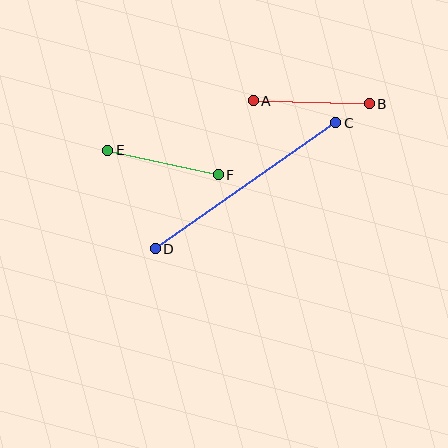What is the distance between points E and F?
The distance is approximately 114 pixels.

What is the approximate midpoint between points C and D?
The midpoint is at approximately (245, 186) pixels.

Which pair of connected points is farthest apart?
Points C and D are farthest apart.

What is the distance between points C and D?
The distance is approximately 220 pixels.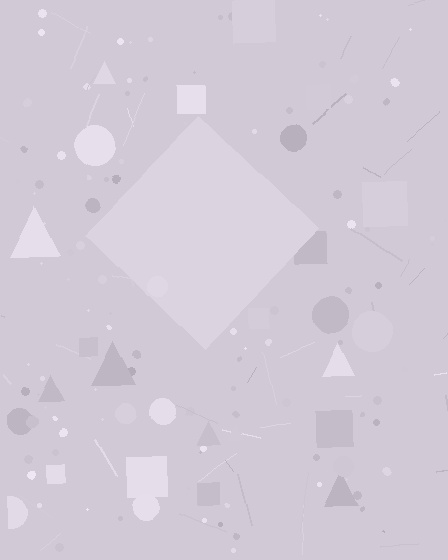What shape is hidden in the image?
A diamond is hidden in the image.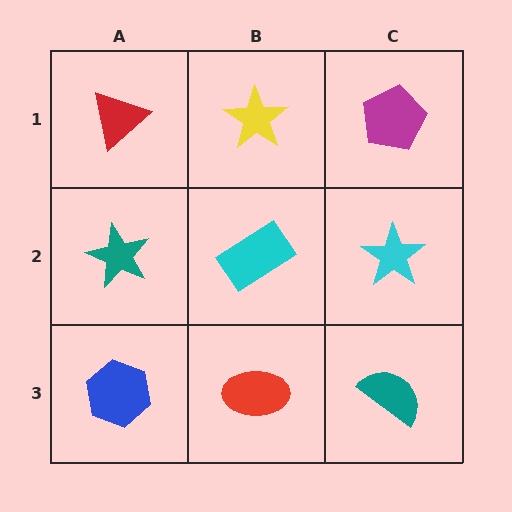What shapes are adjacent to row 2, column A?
A red triangle (row 1, column A), a blue hexagon (row 3, column A), a cyan rectangle (row 2, column B).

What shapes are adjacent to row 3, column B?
A cyan rectangle (row 2, column B), a blue hexagon (row 3, column A), a teal semicircle (row 3, column C).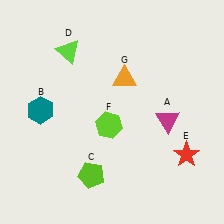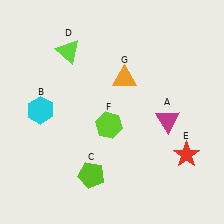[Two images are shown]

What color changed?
The hexagon (B) changed from teal in Image 1 to cyan in Image 2.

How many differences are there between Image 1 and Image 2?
There is 1 difference between the two images.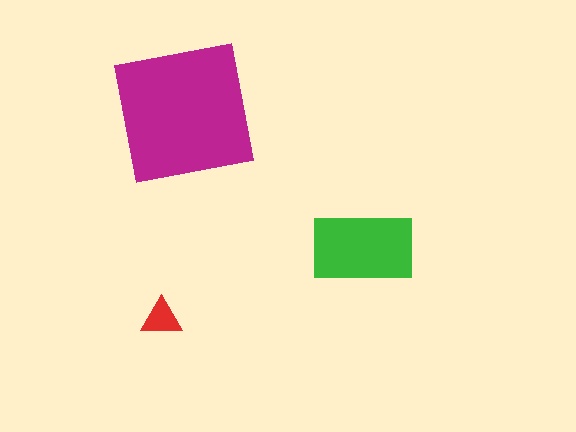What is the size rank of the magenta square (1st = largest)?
1st.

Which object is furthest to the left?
The red triangle is leftmost.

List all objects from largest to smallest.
The magenta square, the green rectangle, the red triangle.